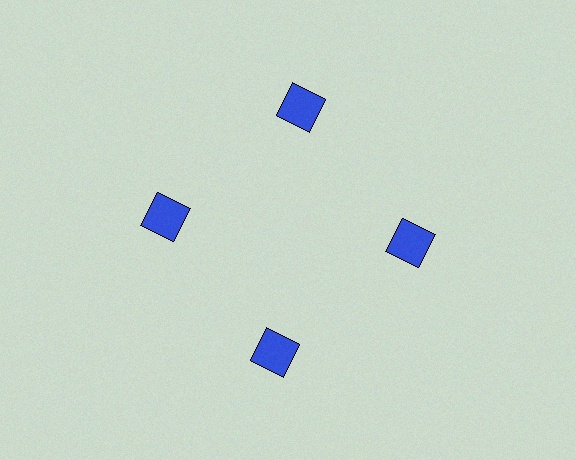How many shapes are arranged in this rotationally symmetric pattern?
There are 4 shapes, arranged in 4 groups of 1.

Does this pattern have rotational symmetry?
Yes, this pattern has 4-fold rotational symmetry. It looks the same after rotating 90 degrees around the center.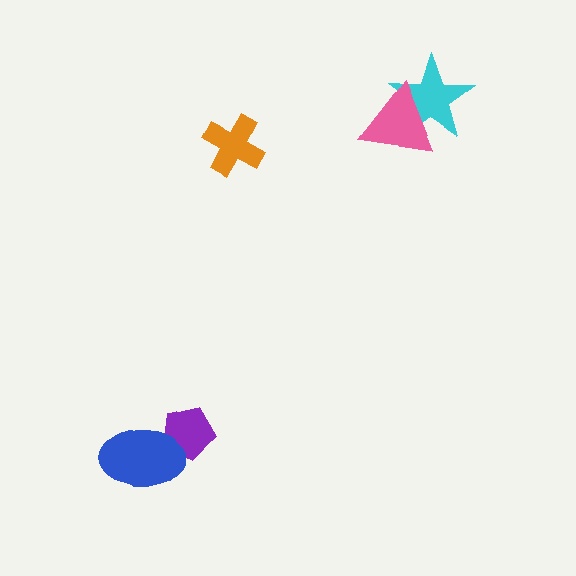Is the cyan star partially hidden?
Yes, it is partially covered by another shape.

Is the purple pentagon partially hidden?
Yes, it is partially covered by another shape.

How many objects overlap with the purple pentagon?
1 object overlaps with the purple pentagon.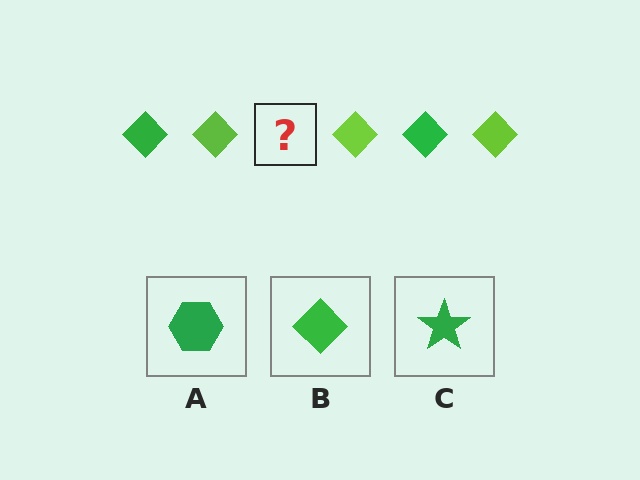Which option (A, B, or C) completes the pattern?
B.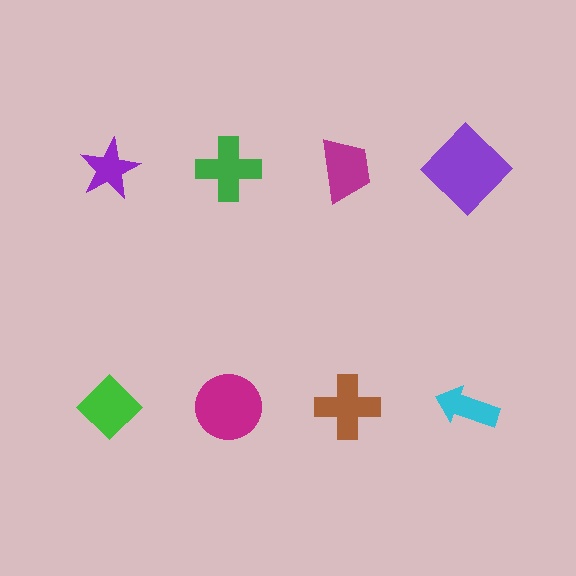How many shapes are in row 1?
4 shapes.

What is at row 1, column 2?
A green cross.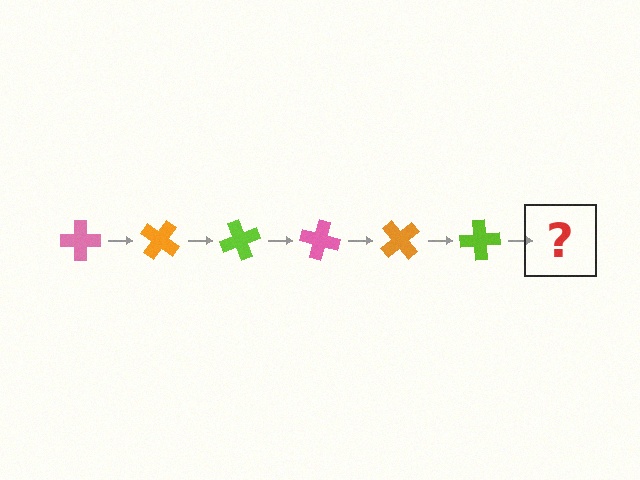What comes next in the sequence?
The next element should be a pink cross, rotated 210 degrees from the start.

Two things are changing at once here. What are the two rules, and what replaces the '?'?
The two rules are that it rotates 35 degrees each step and the color cycles through pink, orange, and lime. The '?' should be a pink cross, rotated 210 degrees from the start.